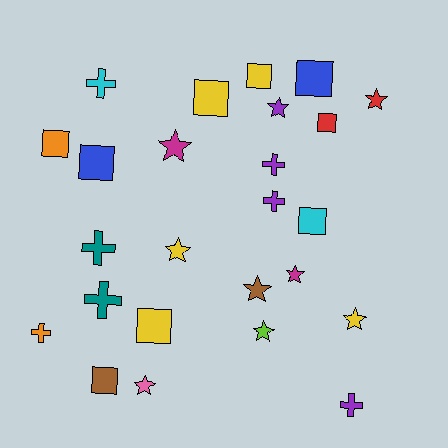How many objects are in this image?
There are 25 objects.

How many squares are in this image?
There are 9 squares.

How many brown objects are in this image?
There are 2 brown objects.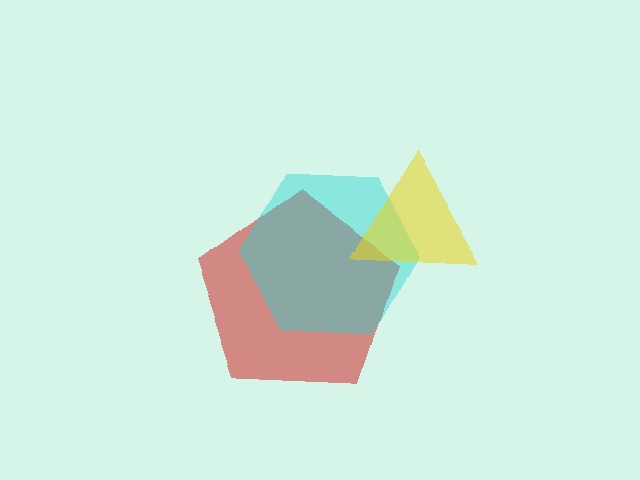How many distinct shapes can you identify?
There are 3 distinct shapes: a red pentagon, a cyan hexagon, a yellow triangle.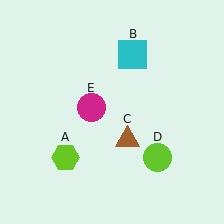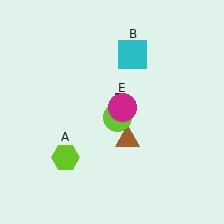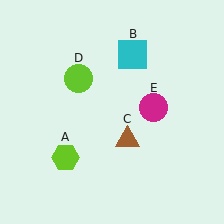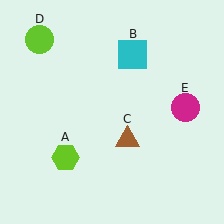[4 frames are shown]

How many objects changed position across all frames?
2 objects changed position: lime circle (object D), magenta circle (object E).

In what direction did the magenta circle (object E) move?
The magenta circle (object E) moved right.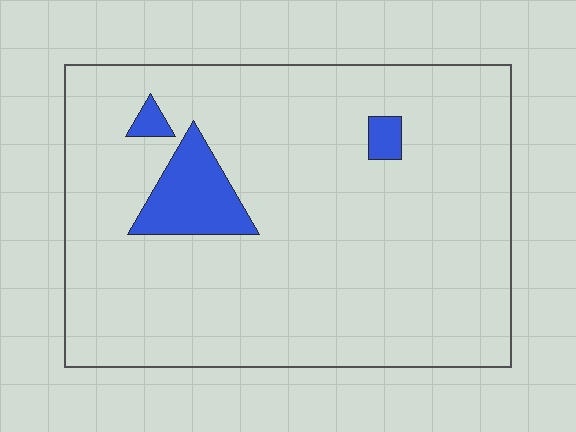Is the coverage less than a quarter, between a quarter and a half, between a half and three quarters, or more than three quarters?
Less than a quarter.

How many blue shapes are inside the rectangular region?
3.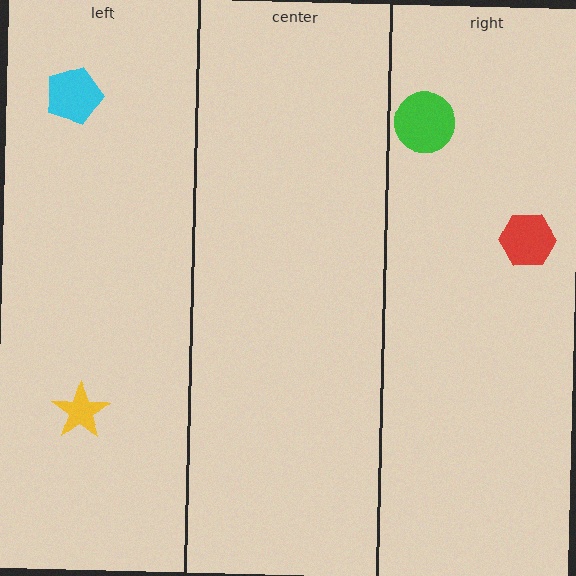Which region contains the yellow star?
The left region.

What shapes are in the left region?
The yellow star, the cyan pentagon.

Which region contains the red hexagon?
The right region.